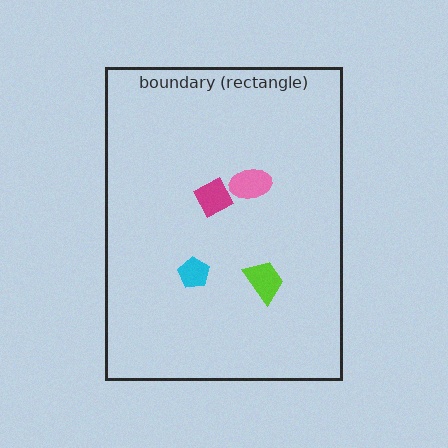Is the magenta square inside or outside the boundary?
Inside.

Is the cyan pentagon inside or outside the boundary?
Inside.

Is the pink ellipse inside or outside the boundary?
Inside.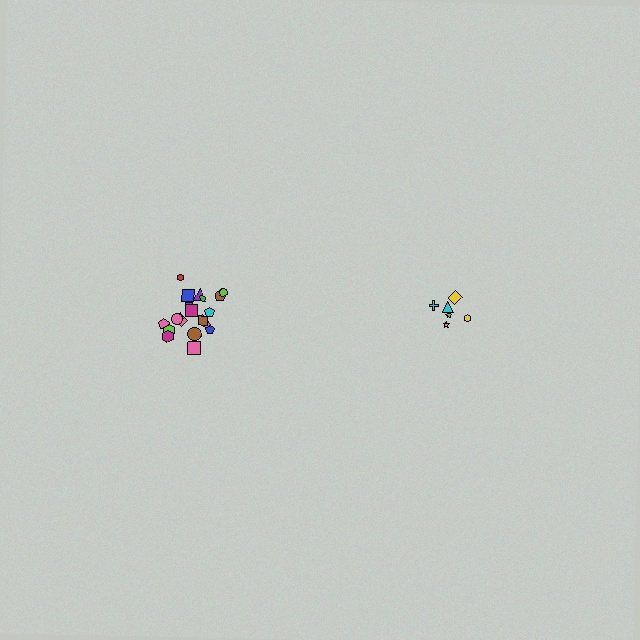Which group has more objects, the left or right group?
The left group.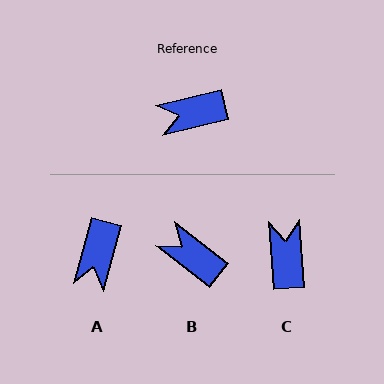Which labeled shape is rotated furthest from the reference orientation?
C, about 100 degrees away.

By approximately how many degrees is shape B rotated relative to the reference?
Approximately 52 degrees clockwise.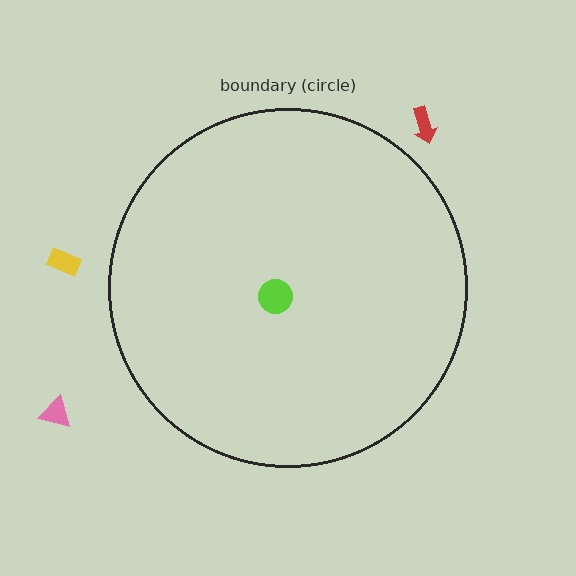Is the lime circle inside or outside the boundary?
Inside.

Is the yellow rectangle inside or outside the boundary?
Outside.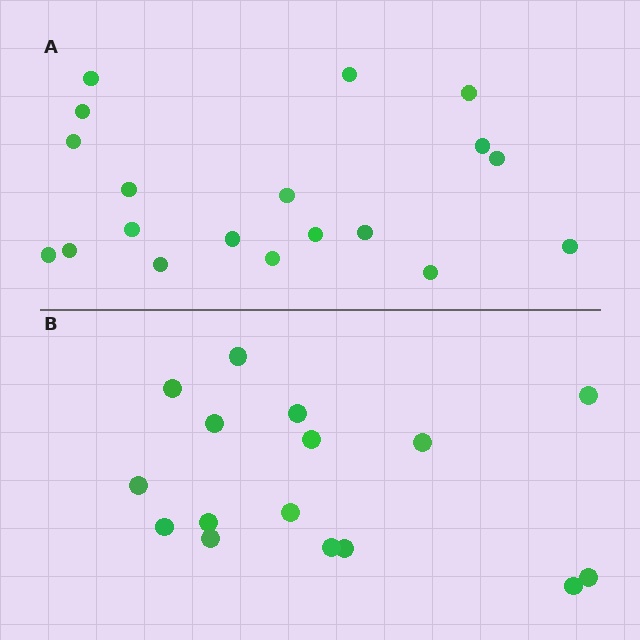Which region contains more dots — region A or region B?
Region A (the top region) has more dots.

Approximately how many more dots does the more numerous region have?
Region A has just a few more — roughly 2 or 3 more dots than region B.